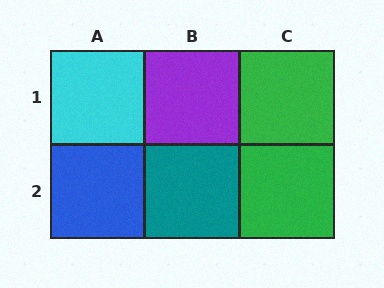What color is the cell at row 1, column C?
Green.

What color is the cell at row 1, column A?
Cyan.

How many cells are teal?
1 cell is teal.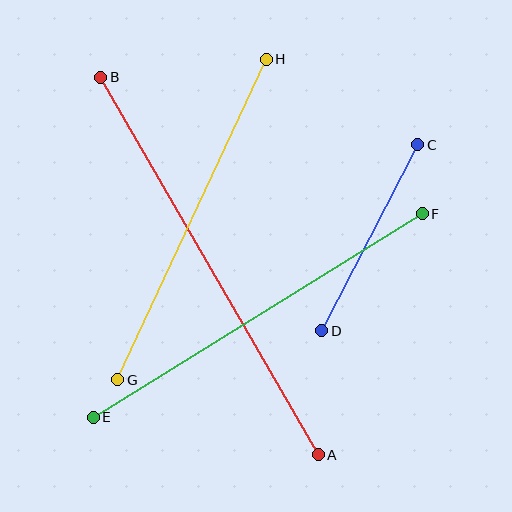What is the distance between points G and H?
The distance is approximately 353 pixels.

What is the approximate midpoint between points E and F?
The midpoint is at approximately (258, 316) pixels.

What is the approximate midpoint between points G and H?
The midpoint is at approximately (192, 219) pixels.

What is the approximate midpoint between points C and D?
The midpoint is at approximately (370, 238) pixels.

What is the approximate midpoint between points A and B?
The midpoint is at approximately (210, 266) pixels.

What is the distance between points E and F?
The distance is approximately 387 pixels.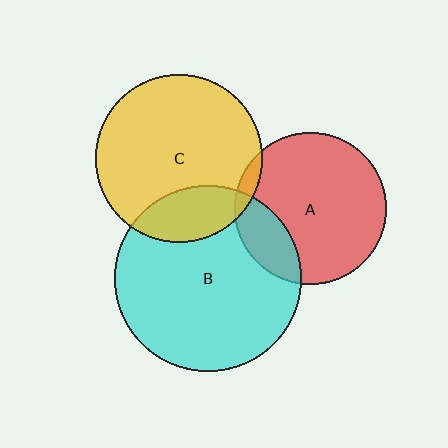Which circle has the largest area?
Circle B (cyan).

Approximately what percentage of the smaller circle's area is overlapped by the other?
Approximately 20%.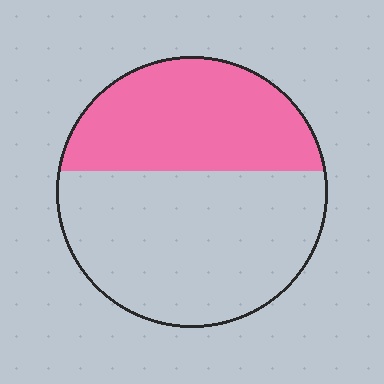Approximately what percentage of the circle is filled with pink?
Approximately 40%.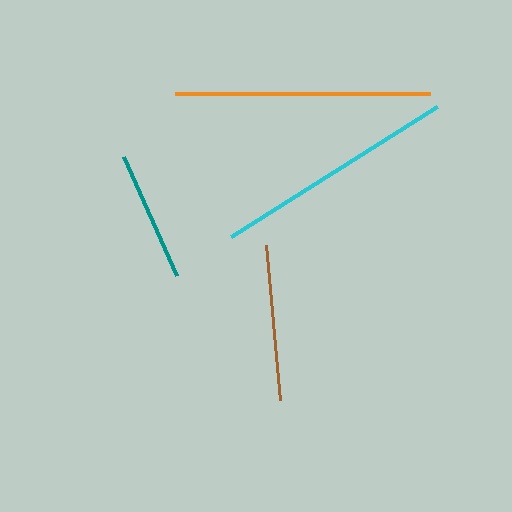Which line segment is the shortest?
The teal line is the shortest at approximately 131 pixels.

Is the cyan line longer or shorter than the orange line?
The orange line is longer than the cyan line.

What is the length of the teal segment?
The teal segment is approximately 131 pixels long.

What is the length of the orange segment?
The orange segment is approximately 256 pixels long.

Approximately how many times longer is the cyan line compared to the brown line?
The cyan line is approximately 1.6 times the length of the brown line.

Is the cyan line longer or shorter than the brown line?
The cyan line is longer than the brown line.